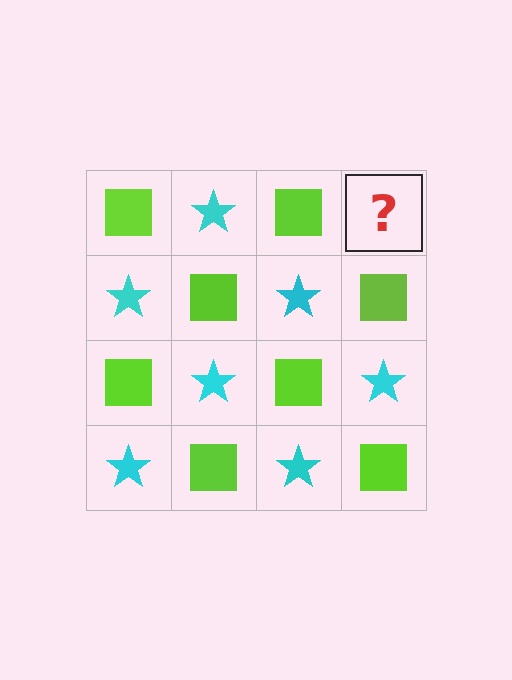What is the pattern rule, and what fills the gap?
The rule is that it alternates lime square and cyan star in a checkerboard pattern. The gap should be filled with a cyan star.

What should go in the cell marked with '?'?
The missing cell should contain a cyan star.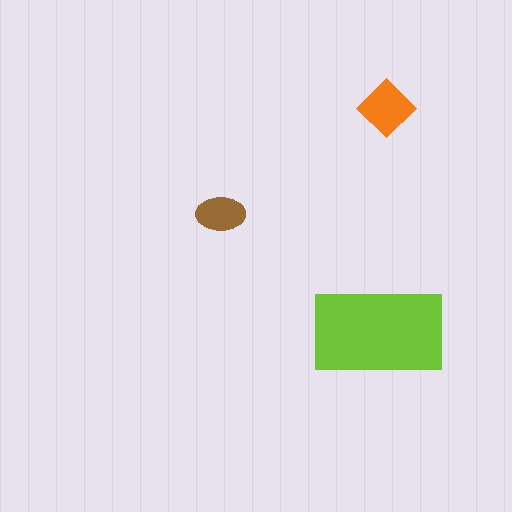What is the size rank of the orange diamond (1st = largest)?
2nd.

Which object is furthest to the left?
The brown ellipse is leftmost.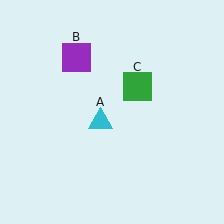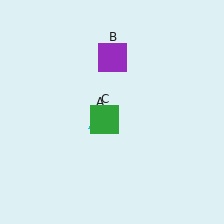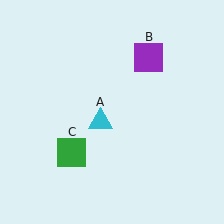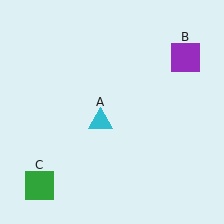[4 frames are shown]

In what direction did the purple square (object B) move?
The purple square (object B) moved right.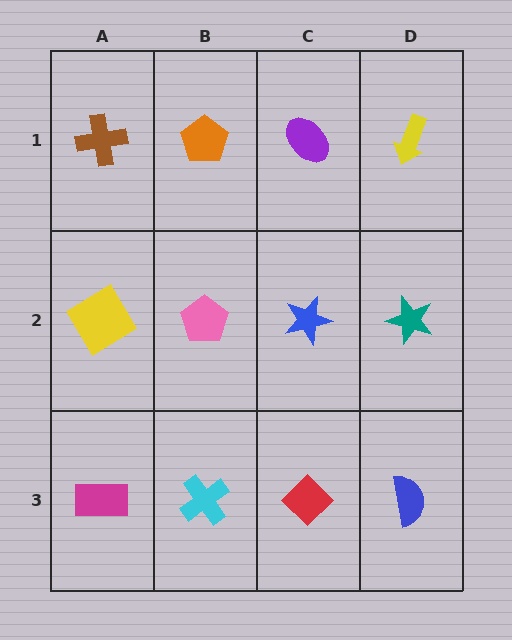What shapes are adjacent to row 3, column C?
A blue star (row 2, column C), a cyan cross (row 3, column B), a blue semicircle (row 3, column D).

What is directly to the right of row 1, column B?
A purple ellipse.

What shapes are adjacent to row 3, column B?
A pink pentagon (row 2, column B), a magenta rectangle (row 3, column A), a red diamond (row 3, column C).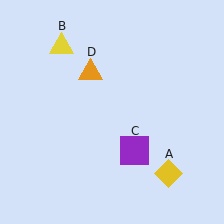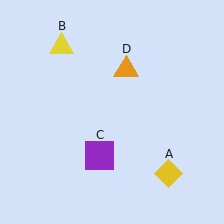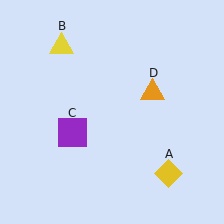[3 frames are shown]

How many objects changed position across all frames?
2 objects changed position: purple square (object C), orange triangle (object D).